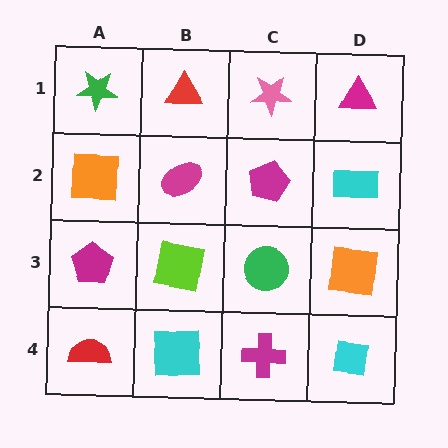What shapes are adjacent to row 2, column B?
A red triangle (row 1, column B), a lime square (row 3, column B), an orange square (row 2, column A), a magenta pentagon (row 2, column C).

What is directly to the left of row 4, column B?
A red semicircle.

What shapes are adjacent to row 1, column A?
An orange square (row 2, column A), a red triangle (row 1, column B).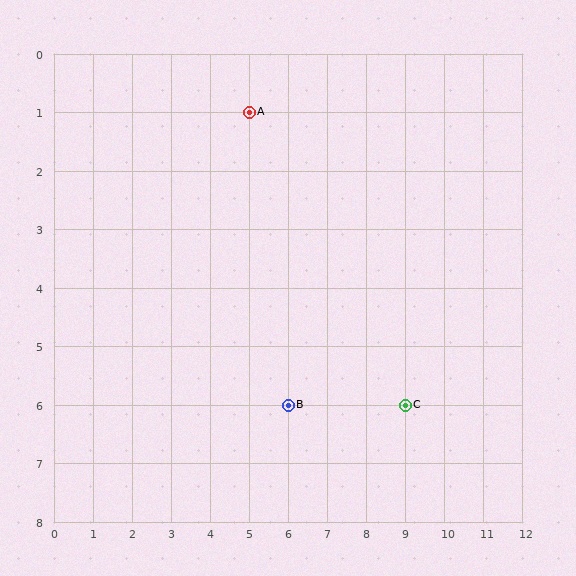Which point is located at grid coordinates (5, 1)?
Point A is at (5, 1).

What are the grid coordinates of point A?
Point A is at grid coordinates (5, 1).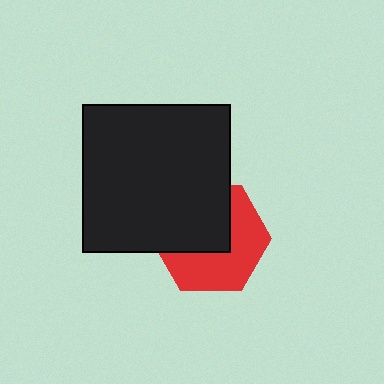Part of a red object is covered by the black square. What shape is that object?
It is a hexagon.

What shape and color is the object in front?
The object in front is a black square.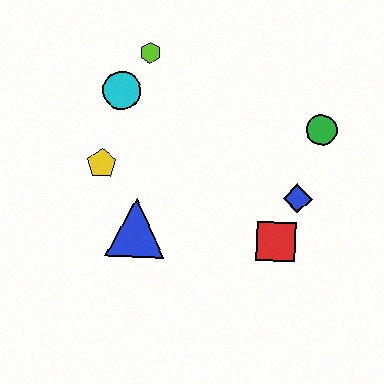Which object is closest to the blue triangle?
The yellow pentagon is closest to the blue triangle.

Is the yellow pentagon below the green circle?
Yes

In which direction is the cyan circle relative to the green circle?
The cyan circle is to the left of the green circle.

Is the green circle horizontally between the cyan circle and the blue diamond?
No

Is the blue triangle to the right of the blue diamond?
No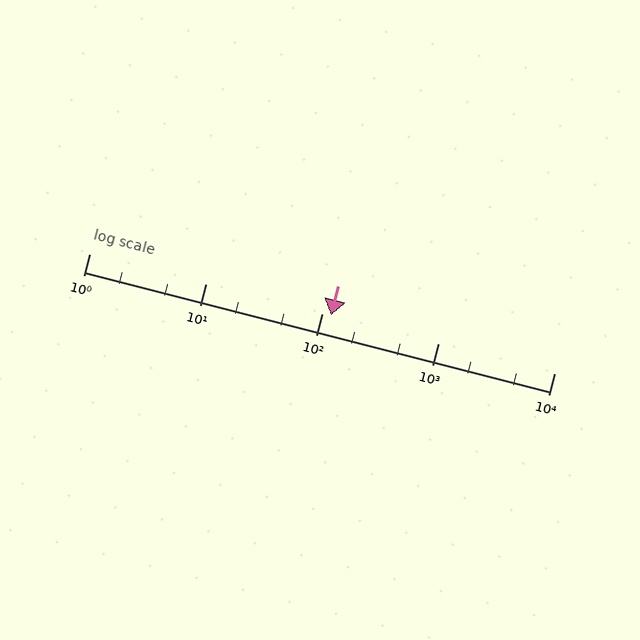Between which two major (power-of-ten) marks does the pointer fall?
The pointer is between 100 and 1000.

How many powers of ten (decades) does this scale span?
The scale spans 4 decades, from 1 to 10000.